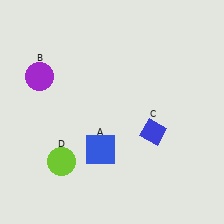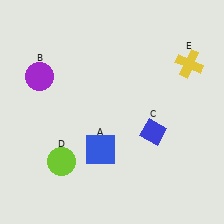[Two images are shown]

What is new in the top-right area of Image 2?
A yellow cross (E) was added in the top-right area of Image 2.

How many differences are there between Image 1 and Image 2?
There is 1 difference between the two images.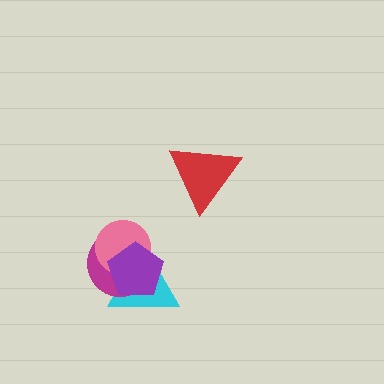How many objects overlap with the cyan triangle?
3 objects overlap with the cyan triangle.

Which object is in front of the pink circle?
The purple pentagon is in front of the pink circle.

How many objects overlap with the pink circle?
3 objects overlap with the pink circle.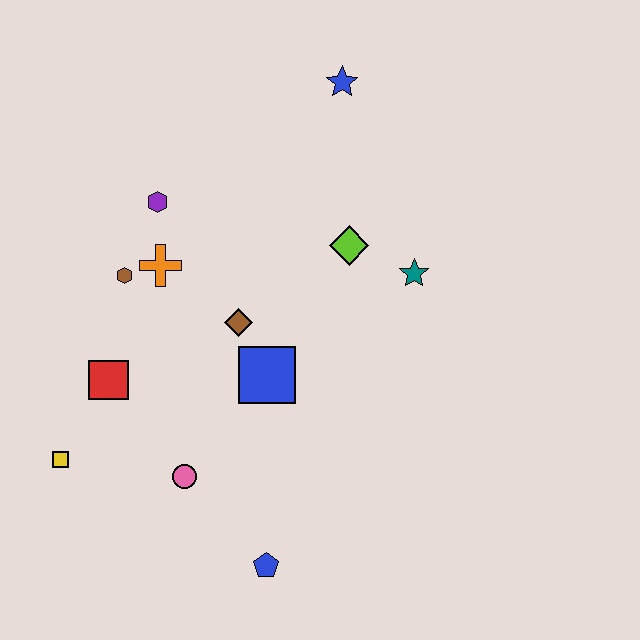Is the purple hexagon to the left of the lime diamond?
Yes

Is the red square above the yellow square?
Yes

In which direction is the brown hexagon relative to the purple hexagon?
The brown hexagon is below the purple hexagon.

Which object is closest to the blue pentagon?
The pink circle is closest to the blue pentagon.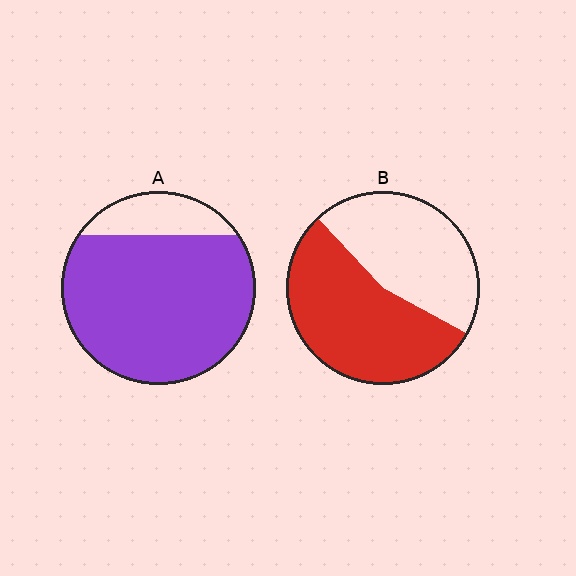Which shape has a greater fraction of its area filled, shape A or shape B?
Shape A.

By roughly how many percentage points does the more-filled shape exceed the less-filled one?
By roughly 30 percentage points (A over B).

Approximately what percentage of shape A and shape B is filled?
A is approximately 85% and B is approximately 55%.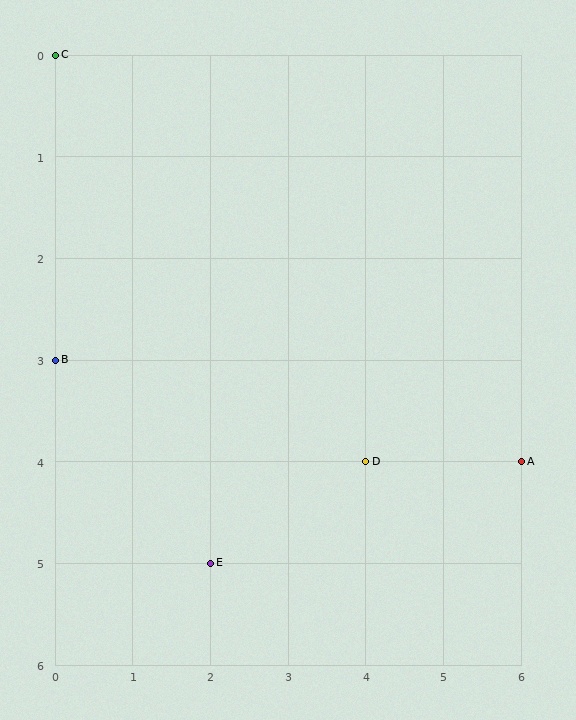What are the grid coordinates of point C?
Point C is at grid coordinates (0, 0).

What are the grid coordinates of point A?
Point A is at grid coordinates (6, 4).